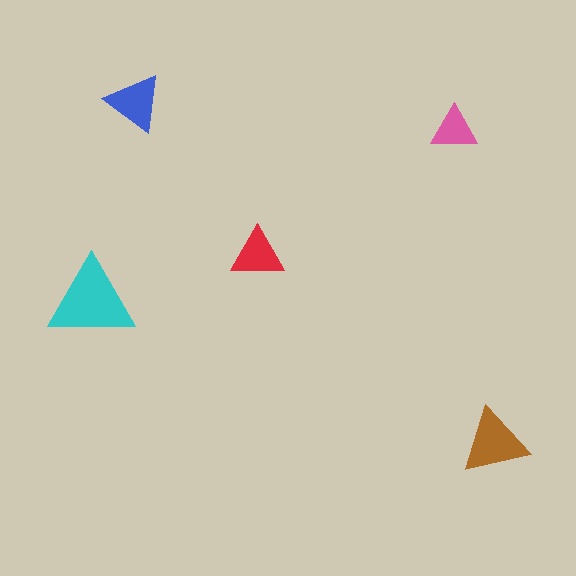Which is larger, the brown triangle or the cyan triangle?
The cyan one.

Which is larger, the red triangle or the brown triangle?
The brown one.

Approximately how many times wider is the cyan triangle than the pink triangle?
About 2 times wider.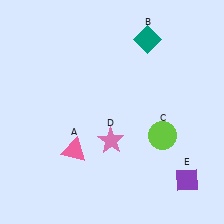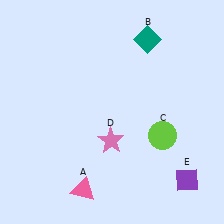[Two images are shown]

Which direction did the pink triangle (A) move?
The pink triangle (A) moved down.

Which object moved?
The pink triangle (A) moved down.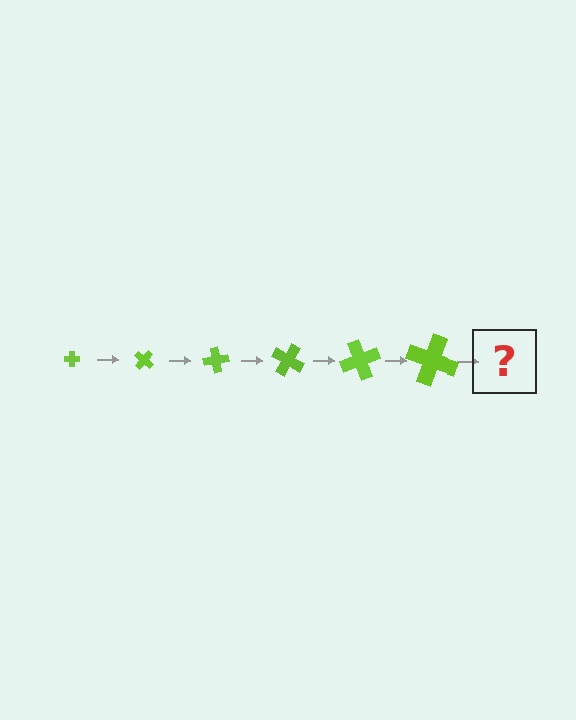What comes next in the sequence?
The next element should be a cross, larger than the previous one and rotated 240 degrees from the start.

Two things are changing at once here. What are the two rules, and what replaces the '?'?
The two rules are that the cross grows larger each step and it rotates 40 degrees each step. The '?' should be a cross, larger than the previous one and rotated 240 degrees from the start.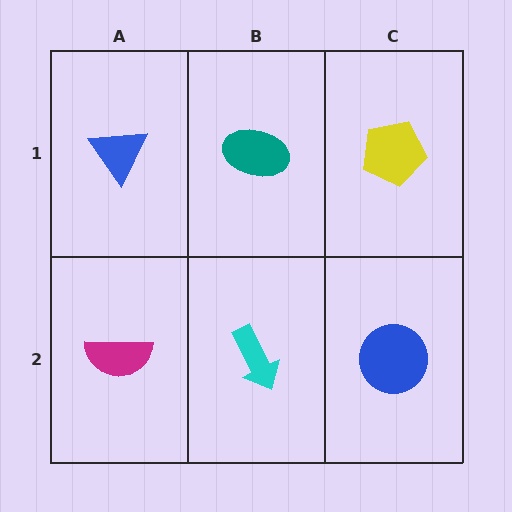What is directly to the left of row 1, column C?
A teal ellipse.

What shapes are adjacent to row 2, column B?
A teal ellipse (row 1, column B), a magenta semicircle (row 2, column A), a blue circle (row 2, column C).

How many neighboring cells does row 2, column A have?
2.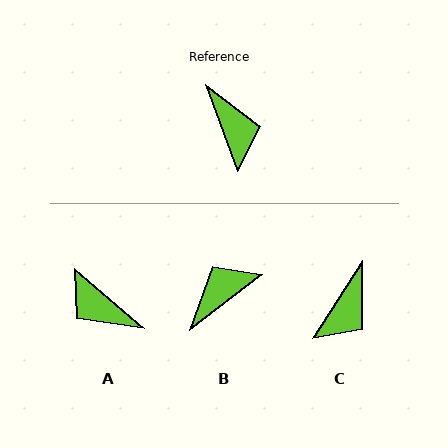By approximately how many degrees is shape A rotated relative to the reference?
Approximately 152 degrees clockwise.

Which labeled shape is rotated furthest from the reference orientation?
A, about 152 degrees away.